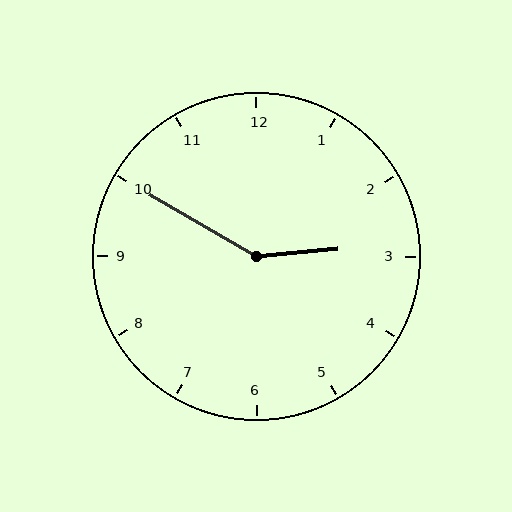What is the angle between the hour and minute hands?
Approximately 145 degrees.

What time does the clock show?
2:50.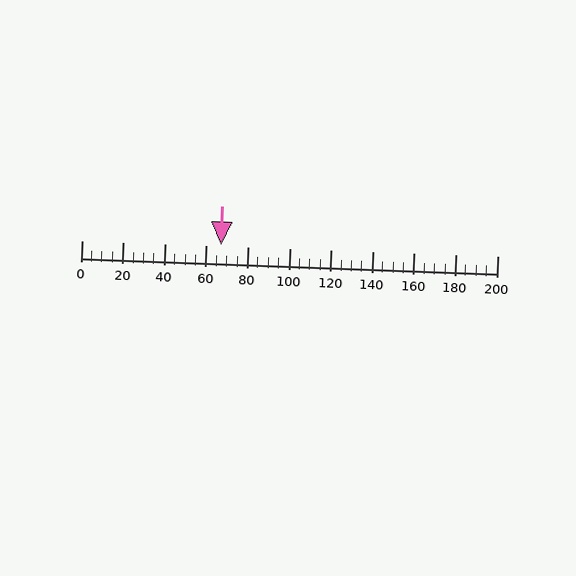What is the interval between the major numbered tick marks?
The major tick marks are spaced 20 units apart.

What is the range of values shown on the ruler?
The ruler shows values from 0 to 200.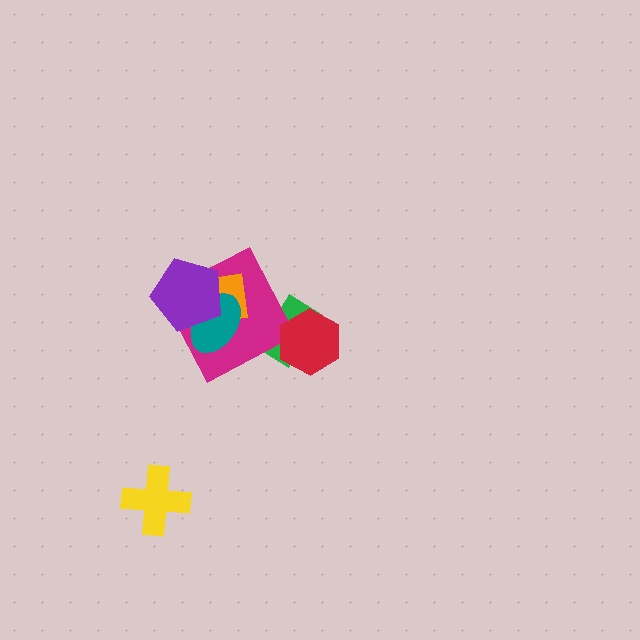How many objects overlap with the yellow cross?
0 objects overlap with the yellow cross.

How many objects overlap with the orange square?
3 objects overlap with the orange square.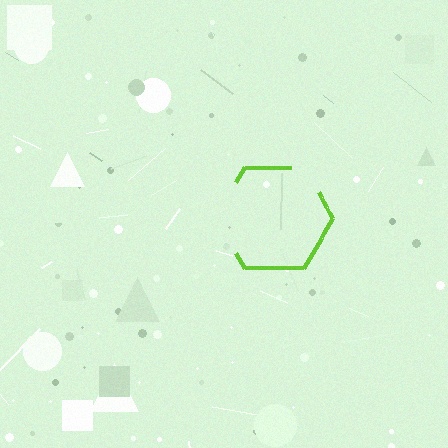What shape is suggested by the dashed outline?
The dashed outline suggests a hexagon.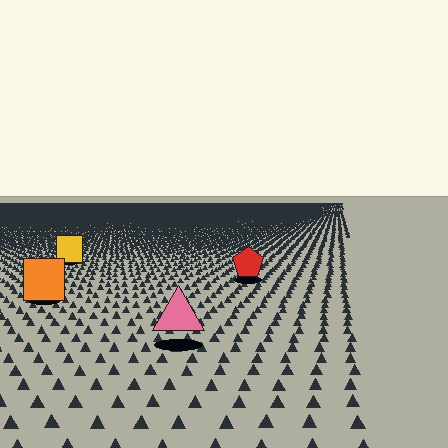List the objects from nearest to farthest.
From nearest to farthest: the pink triangle, the orange square, the red pentagon, the yellow square.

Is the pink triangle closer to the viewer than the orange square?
Yes. The pink triangle is closer — you can tell from the texture gradient: the ground texture is coarser near it.